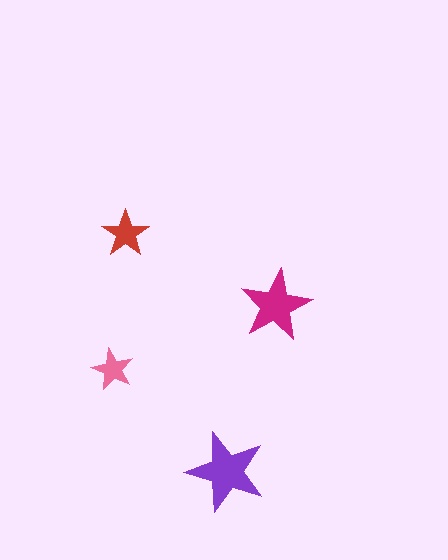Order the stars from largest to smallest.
the purple one, the magenta one, the red one, the pink one.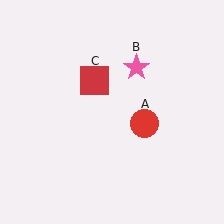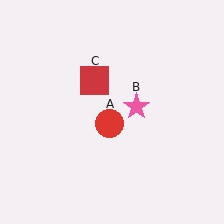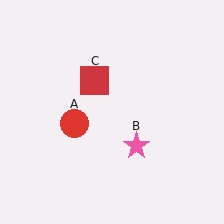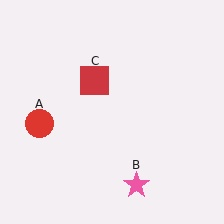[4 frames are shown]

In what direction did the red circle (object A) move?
The red circle (object A) moved left.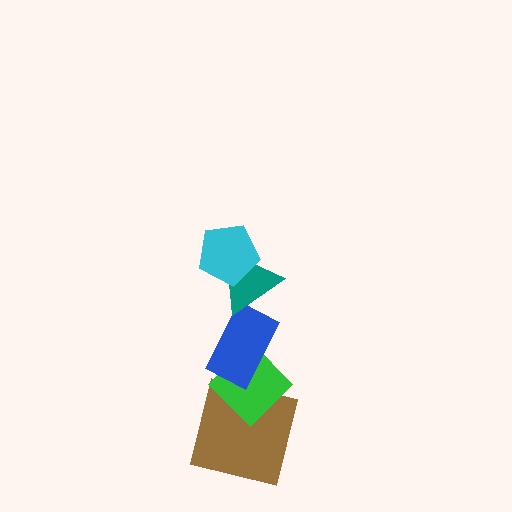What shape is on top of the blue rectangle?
The teal triangle is on top of the blue rectangle.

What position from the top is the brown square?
The brown square is 5th from the top.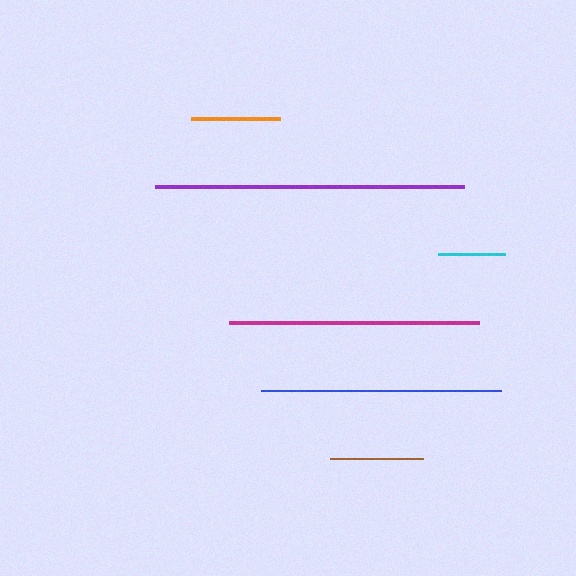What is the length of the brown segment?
The brown segment is approximately 93 pixels long.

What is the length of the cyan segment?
The cyan segment is approximately 67 pixels long.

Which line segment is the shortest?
The cyan line is the shortest at approximately 67 pixels.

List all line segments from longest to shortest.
From longest to shortest: purple, magenta, blue, brown, orange, cyan.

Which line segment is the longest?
The purple line is the longest at approximately 309 pixels.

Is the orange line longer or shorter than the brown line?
The brown line is longer than the orange line.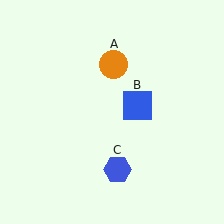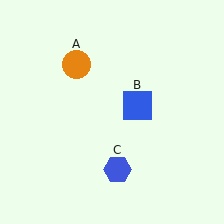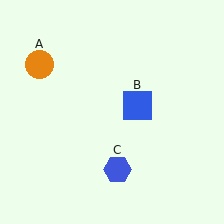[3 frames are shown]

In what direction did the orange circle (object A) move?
The orange circle (object A) moved left.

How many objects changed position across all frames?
1 object changed position: orange circle (object A).